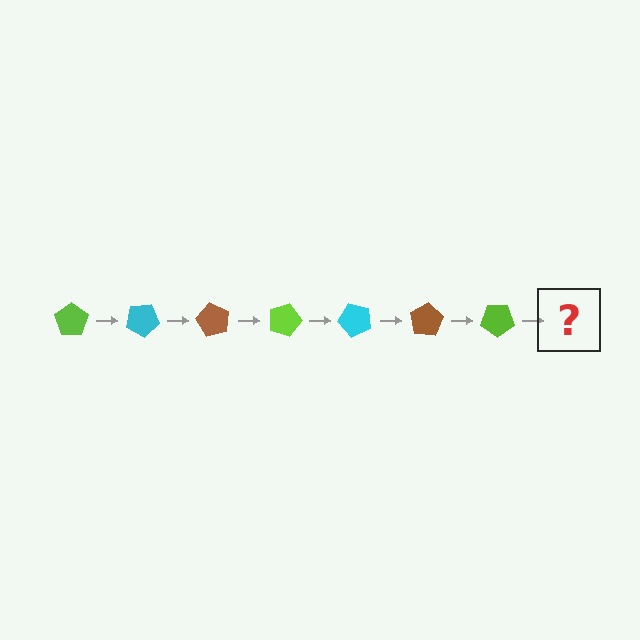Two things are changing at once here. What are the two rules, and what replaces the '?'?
The two rules are that it rotates 30 degrees each step and the color cycles through lime, cyan, and brown. The '?' should be a cyan pentagon, rotated 210 degrees from the start.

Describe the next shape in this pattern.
It should be a cyan pentagon, rotated 210 degrees from the start.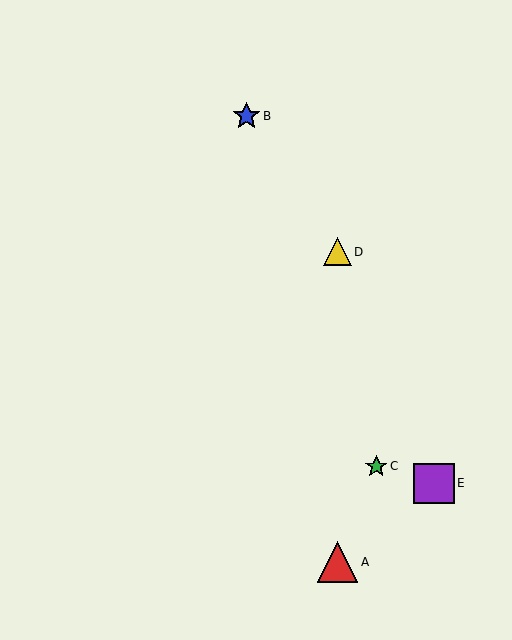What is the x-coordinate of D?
Object D is at x≈338.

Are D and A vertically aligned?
Yes, both are at x≈338.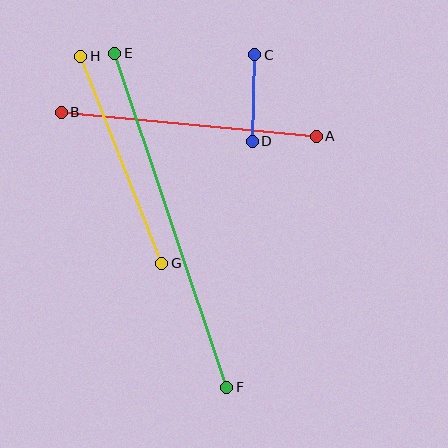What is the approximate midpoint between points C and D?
The midpoint is at approximately (254, 98) pixels.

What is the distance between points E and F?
The distance is approximately 352 pixels.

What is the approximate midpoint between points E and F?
The midpoint is at approximately (171, 220) pixels.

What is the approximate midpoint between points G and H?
The midpoint is at approximately (121, 160) pixels.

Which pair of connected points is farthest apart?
Points E and F are farthest apart.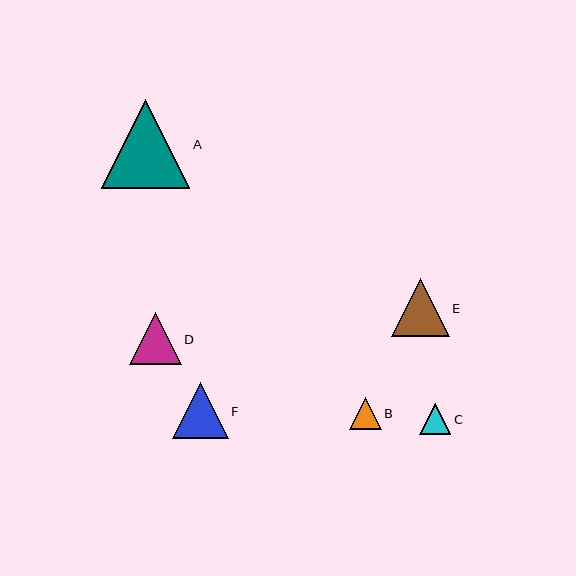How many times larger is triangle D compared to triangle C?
Triangle D is approximately 1.7 times the size of triangle C.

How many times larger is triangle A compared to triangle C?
Triangle A is approximately 2.8 times the size of triangle C.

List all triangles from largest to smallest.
From largest to smallest: A, E, F, D, B, C.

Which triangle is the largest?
Triangle A is the largest with a size of approximately 89 pixels.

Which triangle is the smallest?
Triangle C is the smallest with a size of approximately 31 pixels.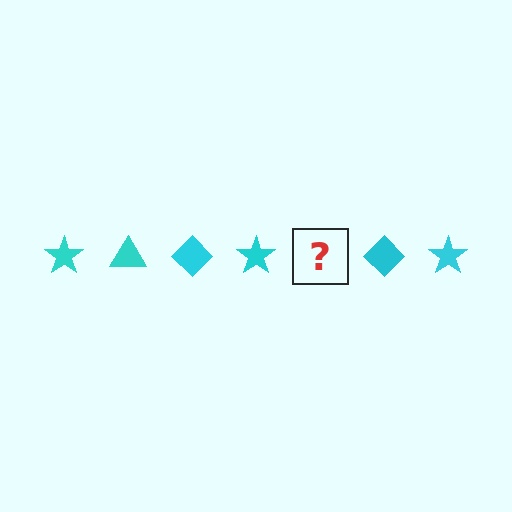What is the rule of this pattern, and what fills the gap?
The rule is that the pattern cycles through star, triangle, diamond shapes in cyan. The gap should be filled with a cyan triangle.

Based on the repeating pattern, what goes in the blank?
The blank should be a cyan triangle.